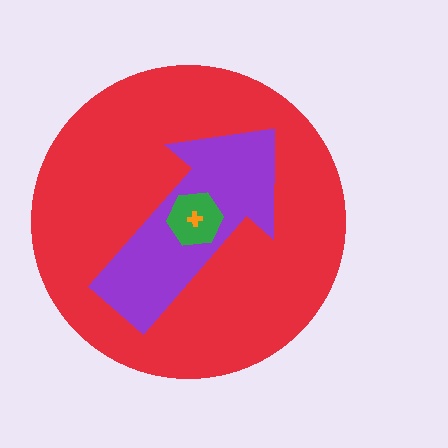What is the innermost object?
The orange cross.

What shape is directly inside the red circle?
The purple arrow.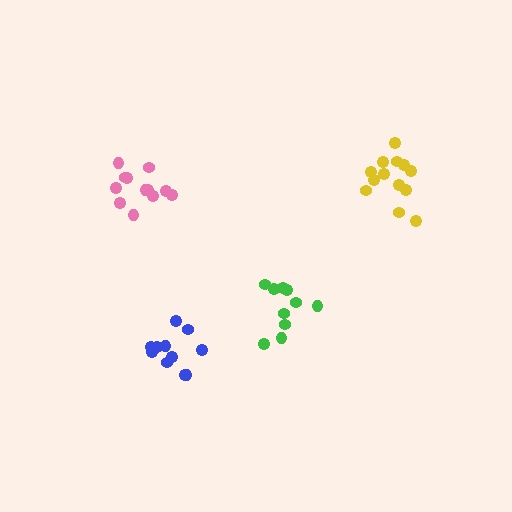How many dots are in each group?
Group 1: 11 dots, Group 2: 12 dots, Group 3: 10 dots, Group 4: 13 dots (46 total).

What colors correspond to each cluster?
The clusters are colored: blue, pink, green, yellow.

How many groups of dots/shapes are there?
There are 4 groups.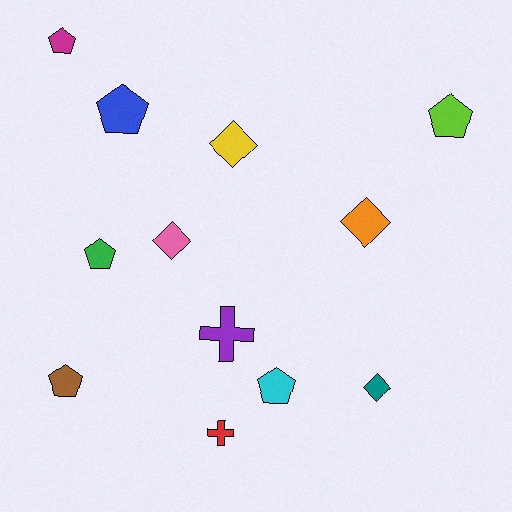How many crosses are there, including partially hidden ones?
There are 2 crosses.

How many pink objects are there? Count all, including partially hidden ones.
There is 1 pink object.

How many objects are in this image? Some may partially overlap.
There are 12 objects.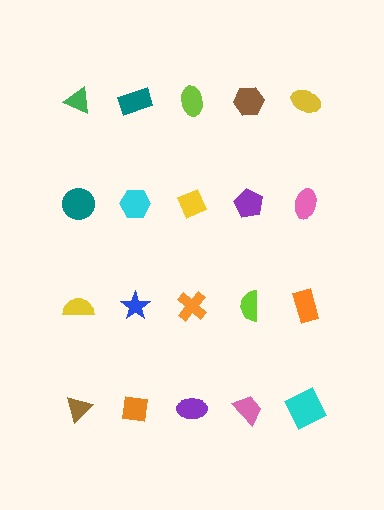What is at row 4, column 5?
A cyan square.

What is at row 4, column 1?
A brown triangle.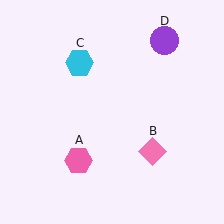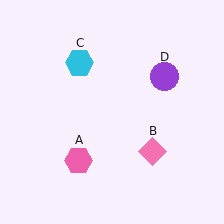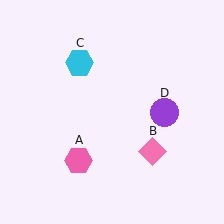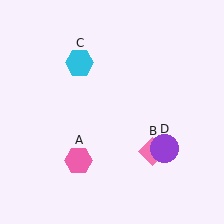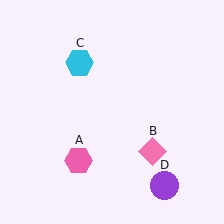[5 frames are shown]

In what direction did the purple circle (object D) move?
The purple circle (object D) moved down.